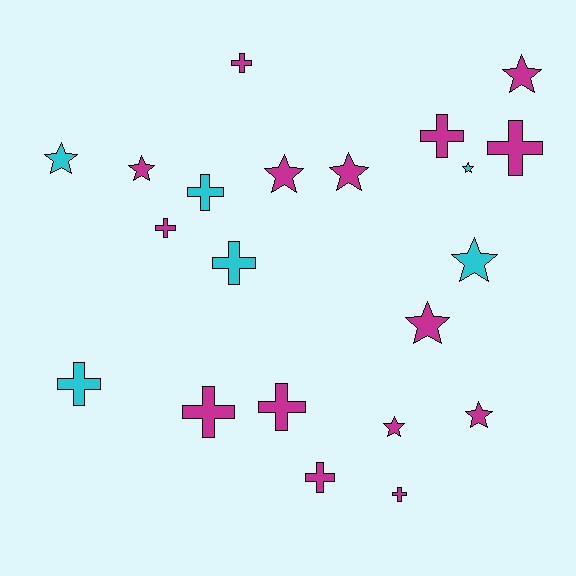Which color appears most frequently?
Magenta, with 15 objects.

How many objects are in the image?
There are 21 objects.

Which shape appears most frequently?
Cross, with 11 objects.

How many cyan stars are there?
There are 3 cyan stars.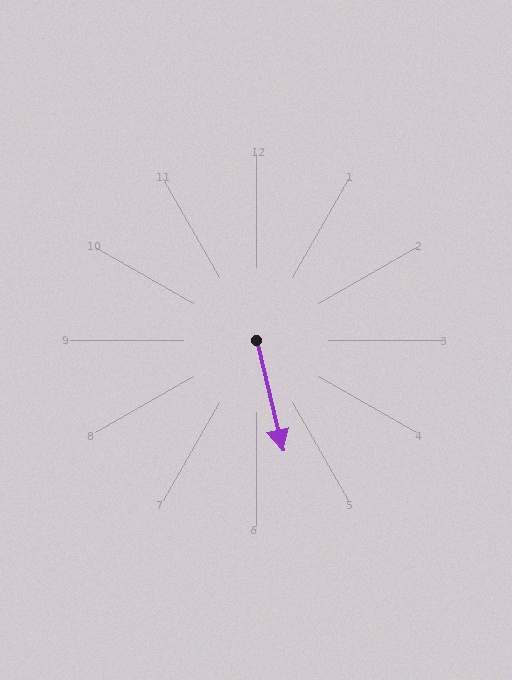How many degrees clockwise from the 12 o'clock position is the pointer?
Approximately 167 degrees.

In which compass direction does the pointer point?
South.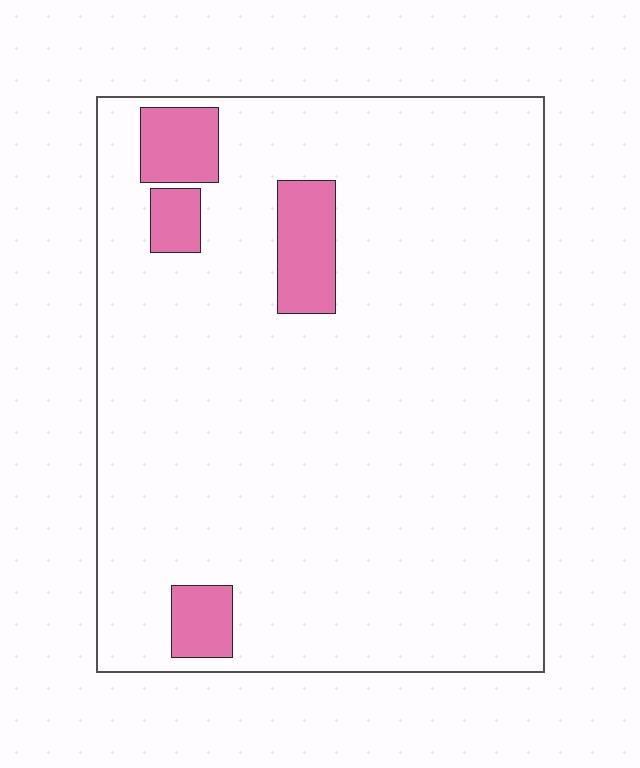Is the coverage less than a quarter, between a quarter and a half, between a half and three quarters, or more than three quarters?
Less than a quarter.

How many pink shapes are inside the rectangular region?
4.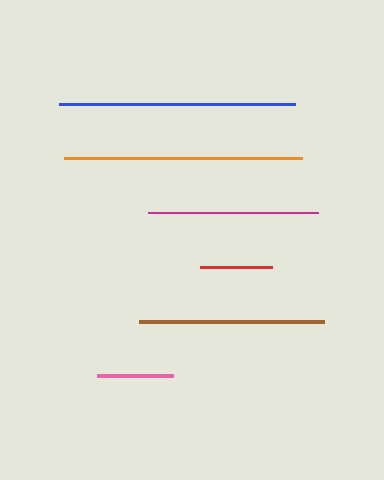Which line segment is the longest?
The orange line is the longest at approximately 239 pixels.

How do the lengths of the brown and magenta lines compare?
The brown and magenta lines are approximately the same length.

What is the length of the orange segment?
The orange segment is approximately 239 pixels long.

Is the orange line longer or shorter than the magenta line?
The orange line is longer than the magenta line.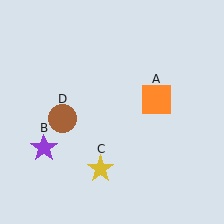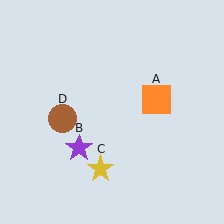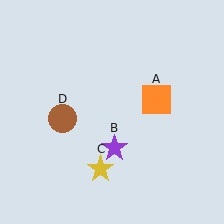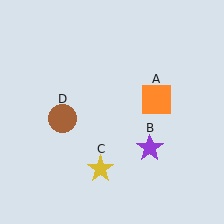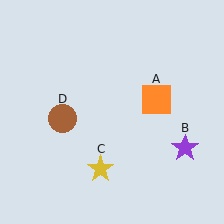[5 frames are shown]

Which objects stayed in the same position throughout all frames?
Orange square (object A) and yellow star (object C) and brown circle (object D) remained stationary.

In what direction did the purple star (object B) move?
The purple star (object B) moved right.